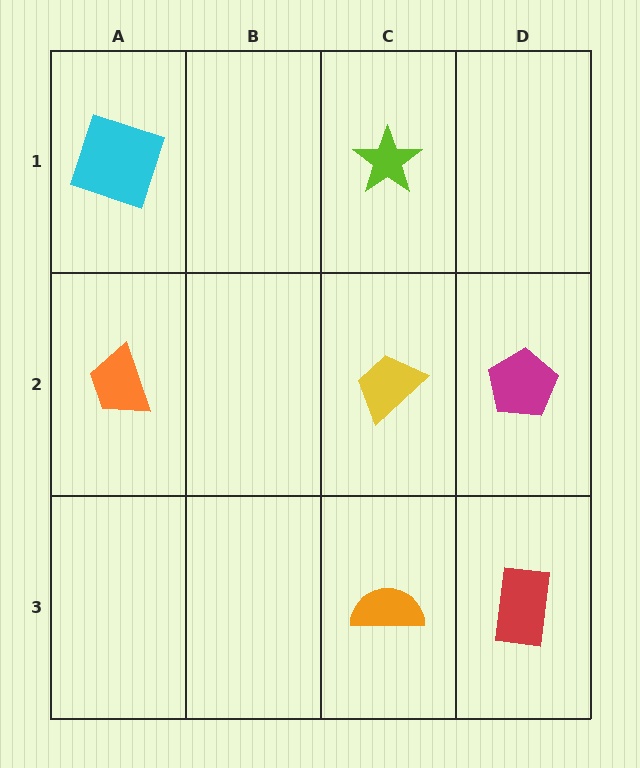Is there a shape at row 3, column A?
No, that cell is empty.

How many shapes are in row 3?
2 shapes.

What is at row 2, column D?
A magenta pentagon.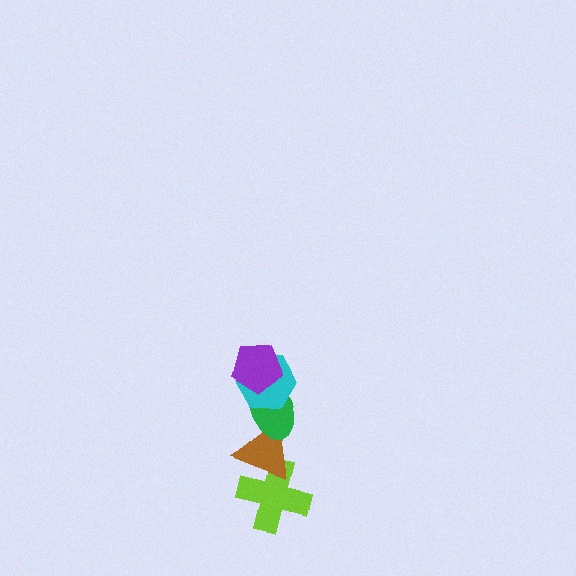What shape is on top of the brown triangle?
The green ellipse is on top of the brown triangle.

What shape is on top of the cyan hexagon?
The purple pentagon is on top of the cyan hexagon.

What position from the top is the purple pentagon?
The purple pentagon is 1st from the top.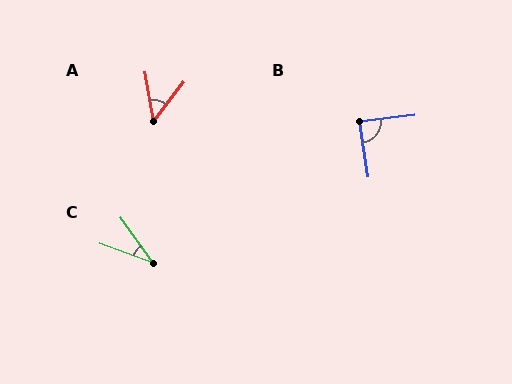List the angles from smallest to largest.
C (35°), A (48°), B (88°).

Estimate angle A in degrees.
Approximately 48 degrees.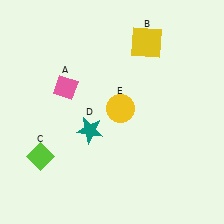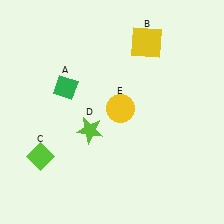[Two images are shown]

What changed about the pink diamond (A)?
In Image 1, A is pink. In Image 2, it changed to green.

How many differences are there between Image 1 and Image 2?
There are 2 differences between the two images.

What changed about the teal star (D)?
In Image 1, D is teal. In Image 2, it changed to lime.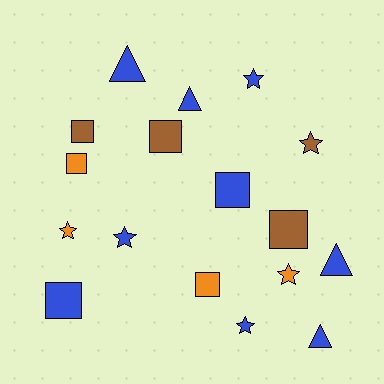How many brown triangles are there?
There are no brown triangles.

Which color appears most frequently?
Blue, with 9 objects.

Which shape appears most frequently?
Square, with 7 objects.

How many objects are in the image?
There are 17 objects.